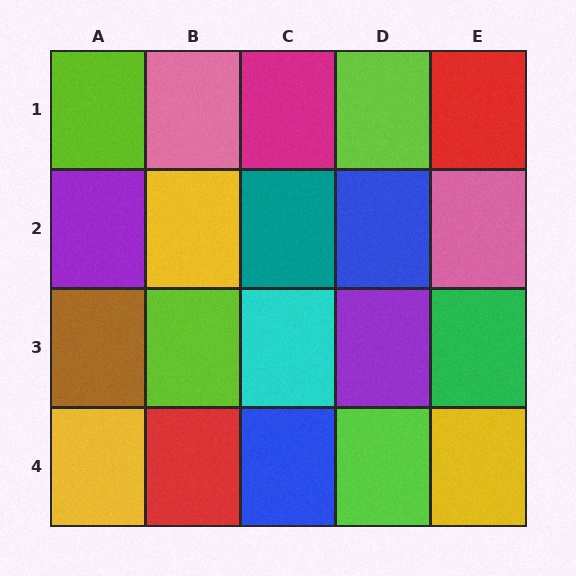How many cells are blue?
2 cells are blue.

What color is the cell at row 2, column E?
Pink.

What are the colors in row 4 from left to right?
Yellow, red, blue, lime, yellow.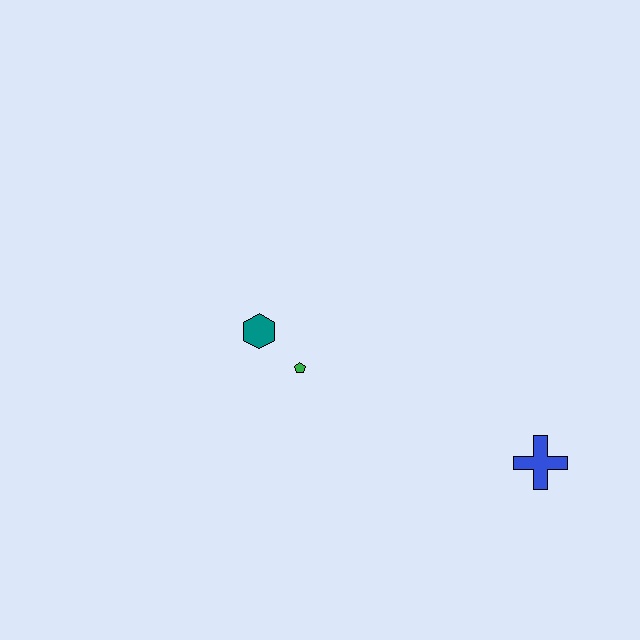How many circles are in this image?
There are no circles.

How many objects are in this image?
There are 3 objects.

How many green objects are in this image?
There is 1 green object.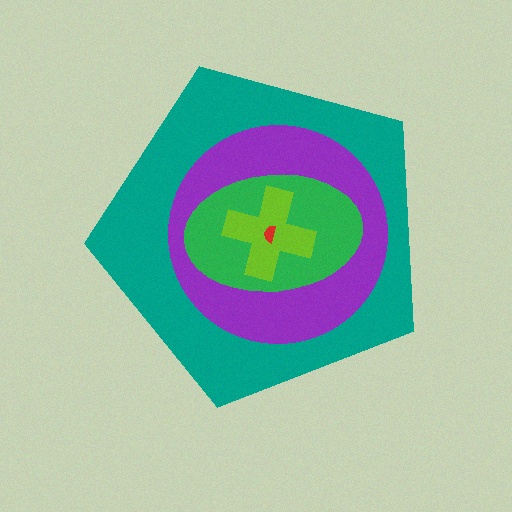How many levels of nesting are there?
5.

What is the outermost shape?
The teal pentagon.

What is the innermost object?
The red semicircle.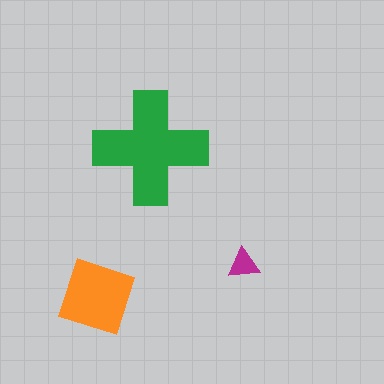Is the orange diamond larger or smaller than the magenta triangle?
Larger.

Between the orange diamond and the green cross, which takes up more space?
The green cross.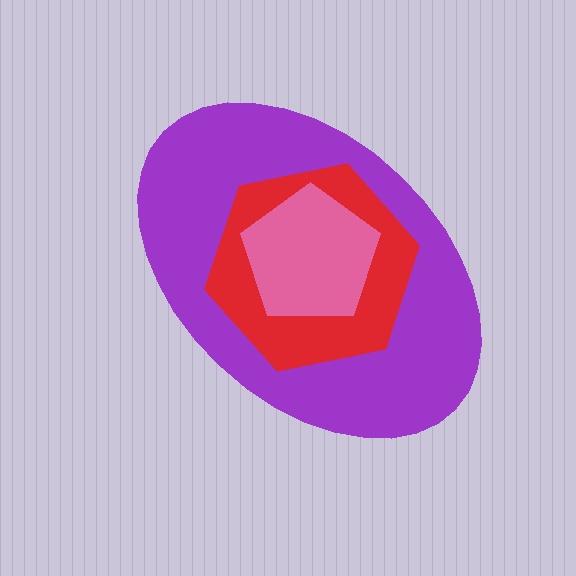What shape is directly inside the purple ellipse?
The red hexagon.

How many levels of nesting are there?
3.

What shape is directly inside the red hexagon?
The pink pentagon.